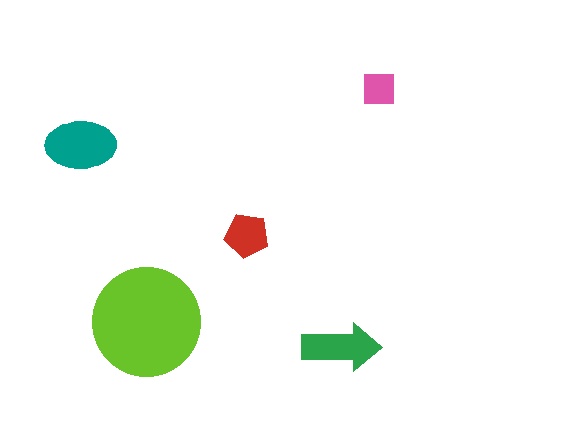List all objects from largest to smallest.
The lime circle, the teal ellipse, the green arrow, the red pentagon, the pink square.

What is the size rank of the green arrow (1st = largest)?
3rd.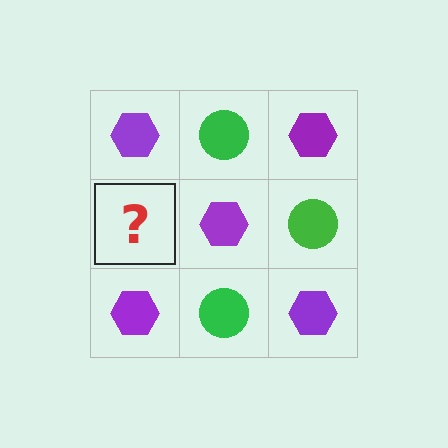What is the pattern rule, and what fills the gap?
The rule is that it alternates purple hexagon and green circle in a checkerboard pattern. The gap should be filled with a green circle.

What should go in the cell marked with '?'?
The missing cell should contain a green circle.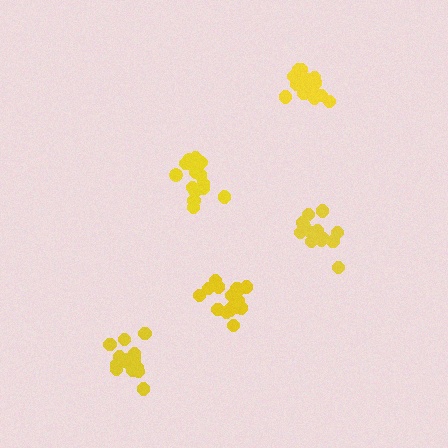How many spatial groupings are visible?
There are 5 spatial groupings.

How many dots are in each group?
Group 1: 16 dots, Group 2: 18 dots, Group 3: 16 dots, Group 4: 19 dots, Group 5: 16 dots (85 total).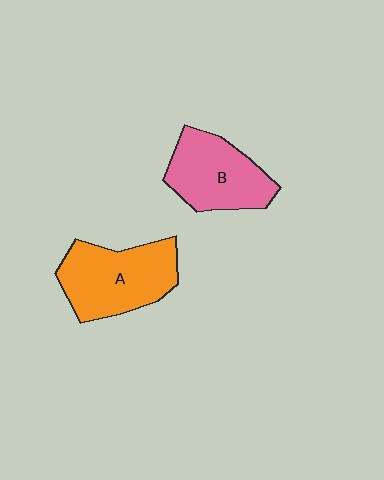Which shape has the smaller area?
Shape B (pink).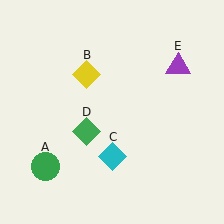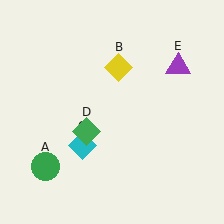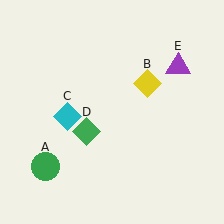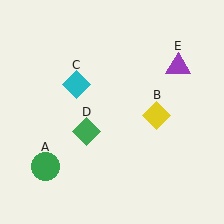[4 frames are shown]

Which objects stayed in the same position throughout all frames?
Green circle (object A) and green diamond (object D) and purple triangle (object E) remained stationary.